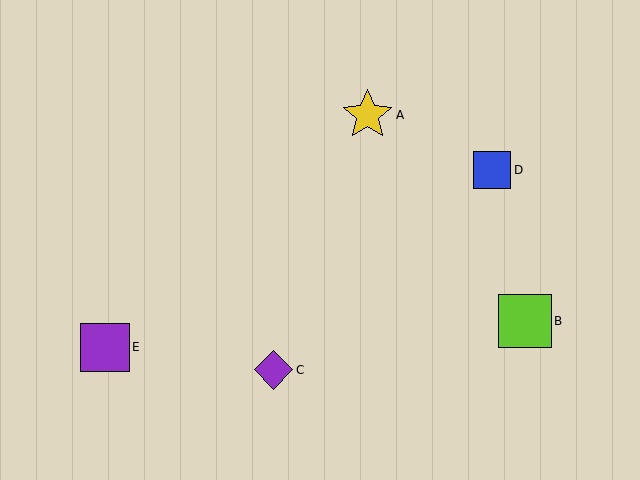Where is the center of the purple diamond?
The center of the purple diamond is at (273, 370).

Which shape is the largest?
The lime square (labeled B) is the largest.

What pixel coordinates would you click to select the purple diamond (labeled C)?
Click at (273, 370) to select the purple diamond C.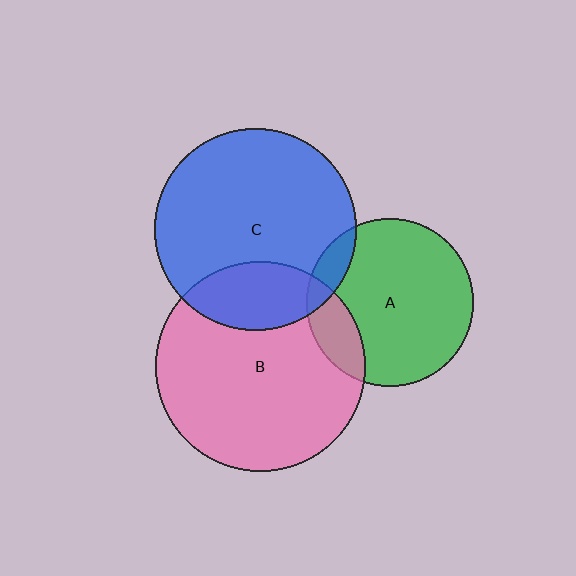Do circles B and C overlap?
Yes.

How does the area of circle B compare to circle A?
Approximately 1.6 times.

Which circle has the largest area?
Circle B (pink).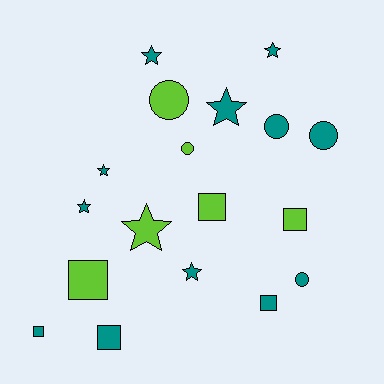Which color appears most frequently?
Teal, with 12 objects.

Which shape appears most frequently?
Star, with 7 objects.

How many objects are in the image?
There are 18 objects.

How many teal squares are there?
There are 3 teal squares.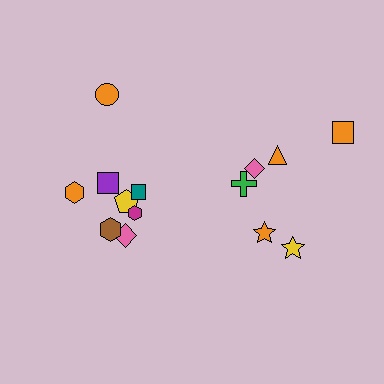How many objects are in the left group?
There are 8 objects.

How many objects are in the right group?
There are 6 objects.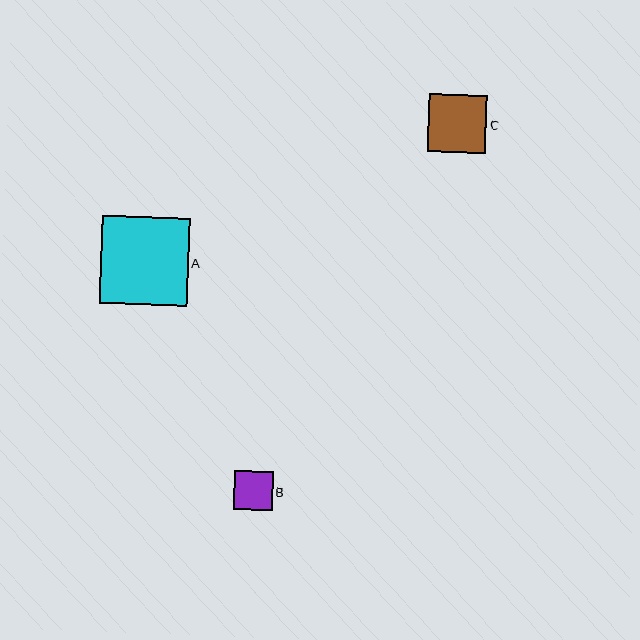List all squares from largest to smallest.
From largest to smallest: A, C, B.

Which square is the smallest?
Square B is the smallest with a size of approximately 39 pixels.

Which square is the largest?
Square A is the largest with a size of approximately 87 pixels.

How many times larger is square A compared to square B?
Square A is approximately 2.2 times the size of square B.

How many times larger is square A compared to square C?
Square A is approximately 1.5 times the size of square C.